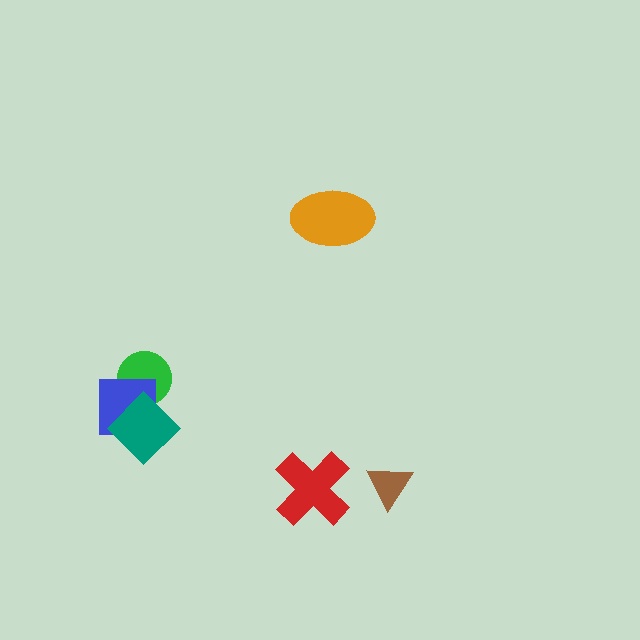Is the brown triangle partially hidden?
No, no other shape covers it.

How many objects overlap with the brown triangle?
0 objects overlap with the brown triangle.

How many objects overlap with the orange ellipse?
0 objects overlap with the orange ellipse.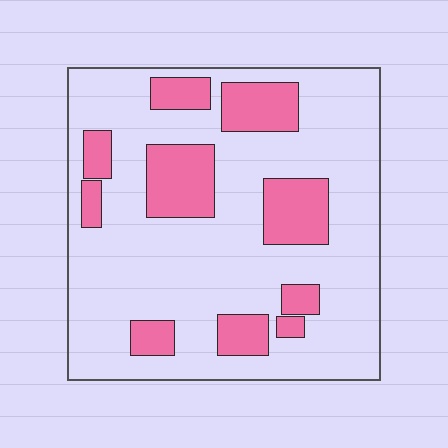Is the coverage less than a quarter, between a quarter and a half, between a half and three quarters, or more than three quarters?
Less than a quarter.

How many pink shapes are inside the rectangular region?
10.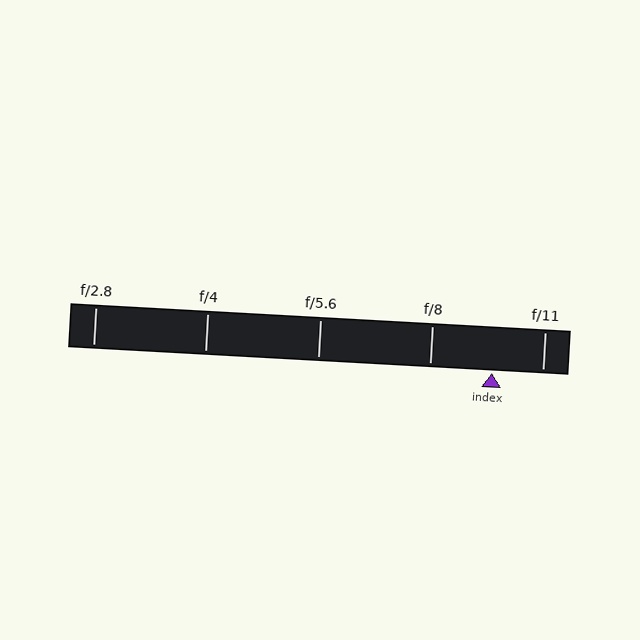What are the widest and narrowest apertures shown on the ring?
The widest aperture shown is f/2.8 and the narrowest is f/11.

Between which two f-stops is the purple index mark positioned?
The index mark is between f/8 and f/11.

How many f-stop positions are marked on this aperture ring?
There are 5 f-stop positions marked.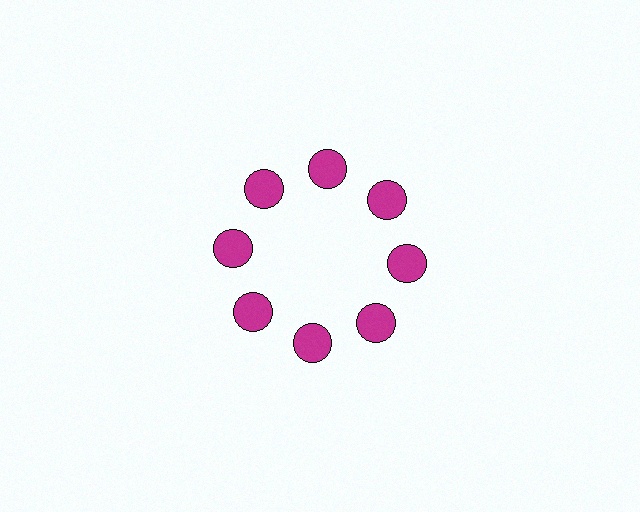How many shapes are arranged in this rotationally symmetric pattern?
There are 8 shapes, arranged in 8 groups of 1.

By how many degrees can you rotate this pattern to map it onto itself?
The pattern maps onto itself every 45 degrees of rotation.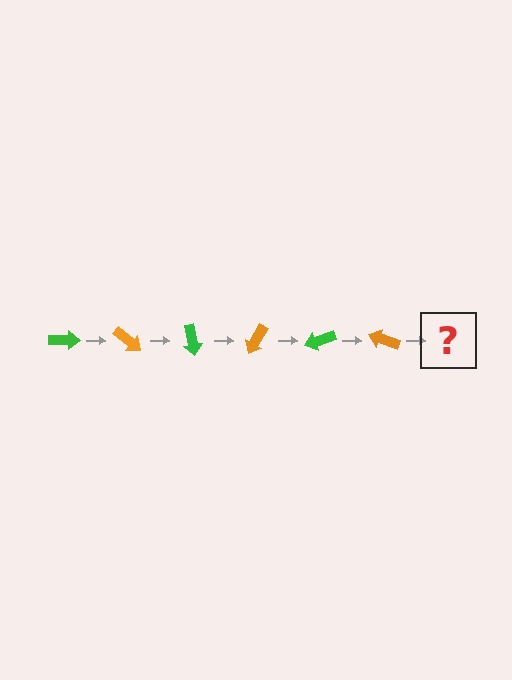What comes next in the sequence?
The next element should be a green arrow, rotated 240 degrees from the start.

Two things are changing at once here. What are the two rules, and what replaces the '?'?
The two rules are that it rotates 40 degrees each step and the color cycles through green and orange. The '?' should be a green arrow, rotated 240 degrees from the start.